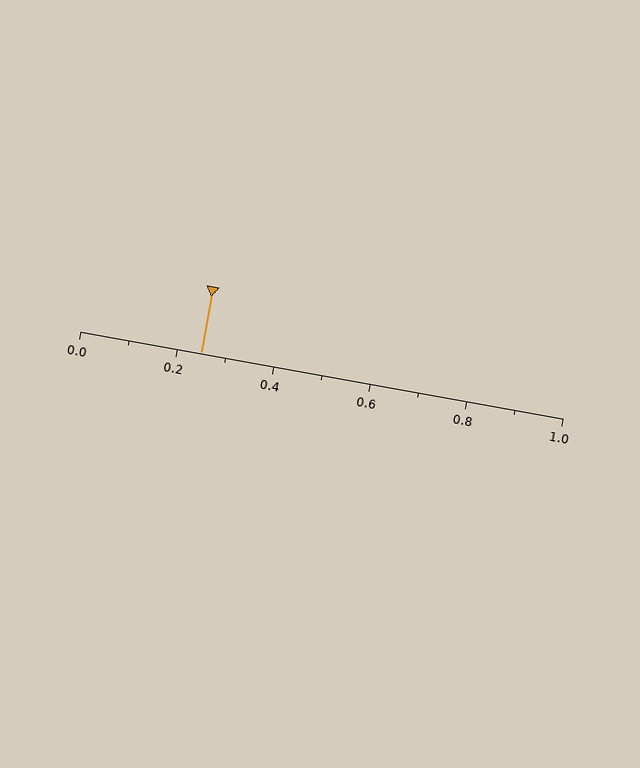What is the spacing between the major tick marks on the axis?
The major ticks are spaced 0.2 apart.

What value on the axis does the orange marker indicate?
The marker indicates approximately 0.25.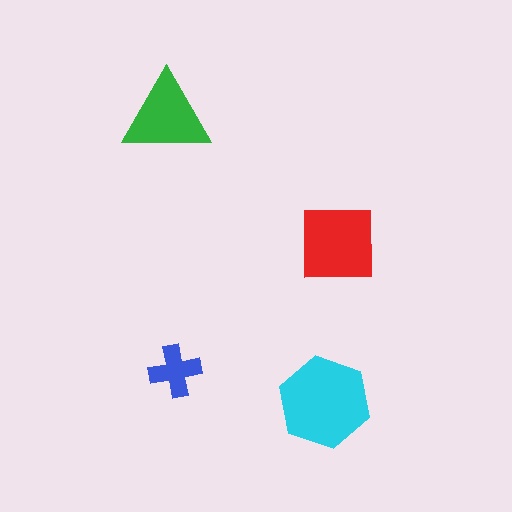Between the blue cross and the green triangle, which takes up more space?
The green triangle.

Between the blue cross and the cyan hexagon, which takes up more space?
The cyan hexagon.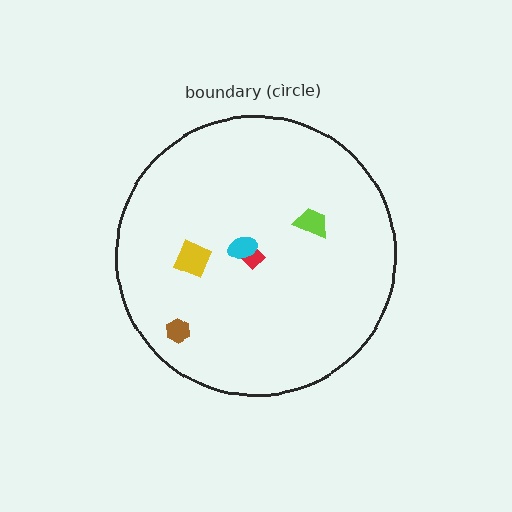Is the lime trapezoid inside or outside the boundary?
Inside.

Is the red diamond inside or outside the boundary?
Inside.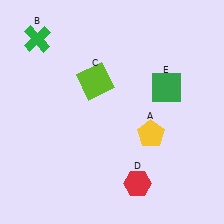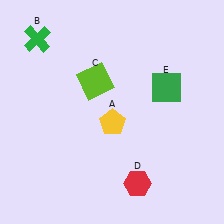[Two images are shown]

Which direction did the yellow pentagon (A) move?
The yellow pentagon (A) moved left.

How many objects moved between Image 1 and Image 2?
1 object moved between the two images.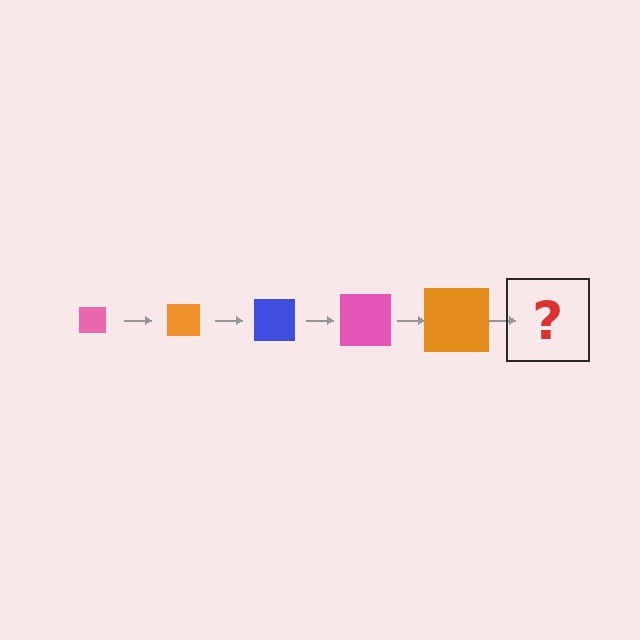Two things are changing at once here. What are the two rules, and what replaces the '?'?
The two rules are that the square grows larger each step and the color cycles through pink, orange, and blue. The '?' should be a blue square, larger than the previous one.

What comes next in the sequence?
The next element should be a blue square, larger than the previous one.